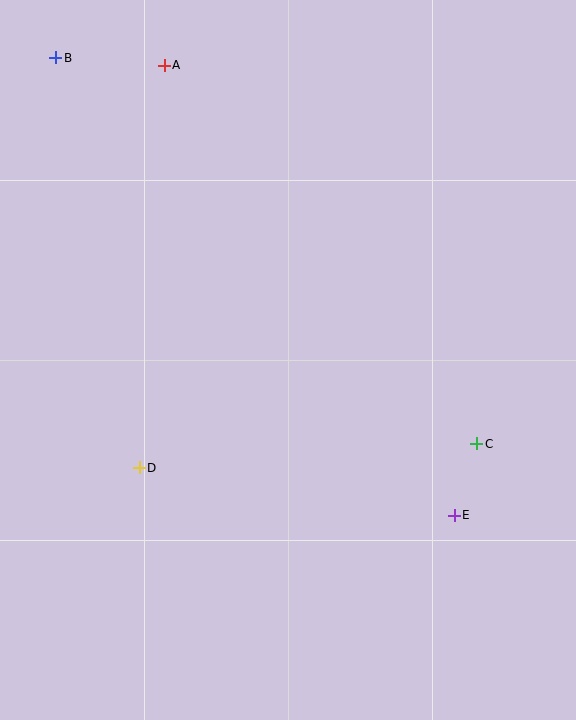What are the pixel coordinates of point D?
Point D is at (139, 468).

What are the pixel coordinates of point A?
Point A is at (164, 65).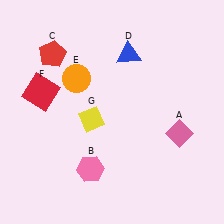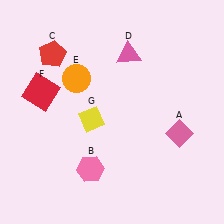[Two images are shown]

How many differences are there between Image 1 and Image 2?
There is 1 difference between the two images.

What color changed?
The triangle (D) changed from blue in Image 1 to pink in Image 2.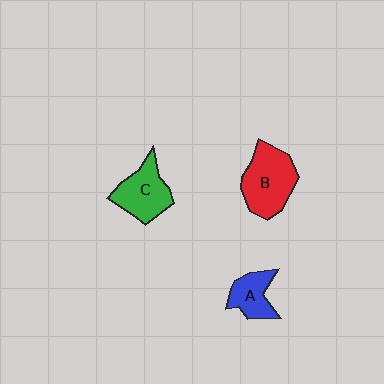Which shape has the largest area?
Shape B (red).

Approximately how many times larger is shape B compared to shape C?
Approximately 1.2 times.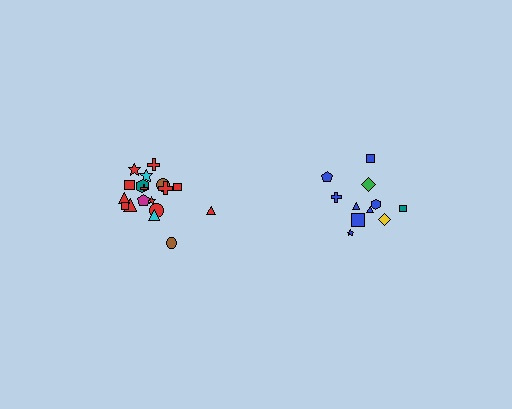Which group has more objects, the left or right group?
The left group.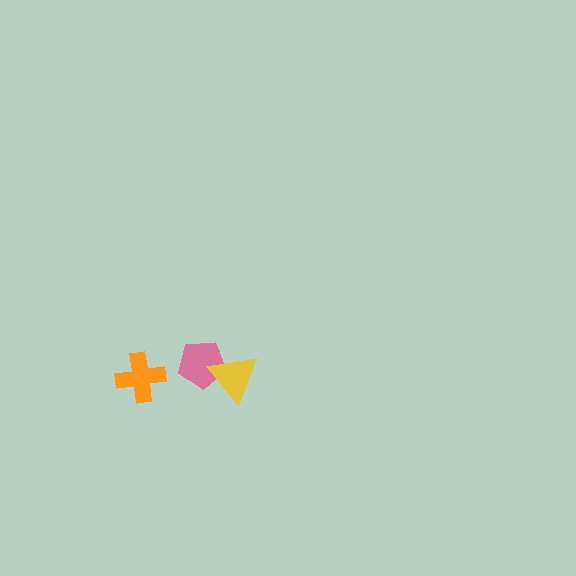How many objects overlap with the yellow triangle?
1 object overlaps with the yellow triangle.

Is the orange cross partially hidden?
No, no other shape covers it.